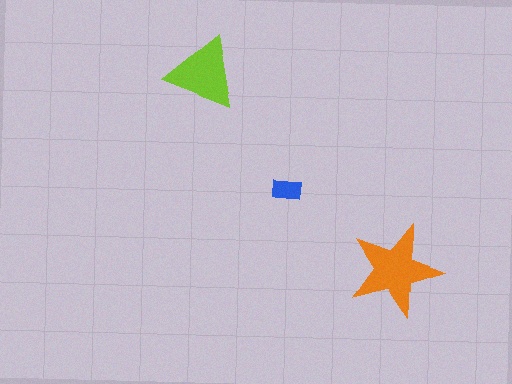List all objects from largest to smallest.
The orange star, the lime triangle, the blue rectangle.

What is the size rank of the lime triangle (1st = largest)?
2nd.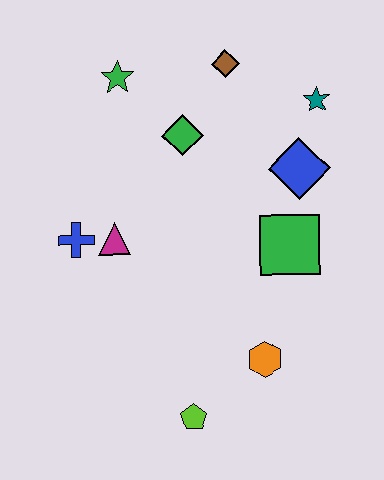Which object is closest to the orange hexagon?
The lime pentagon is closest to the orange hexagon.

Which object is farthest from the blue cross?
The teal star is farthest from the blue cross.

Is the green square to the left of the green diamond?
No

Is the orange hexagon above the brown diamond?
No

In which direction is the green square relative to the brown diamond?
The green square is below the brown diamond.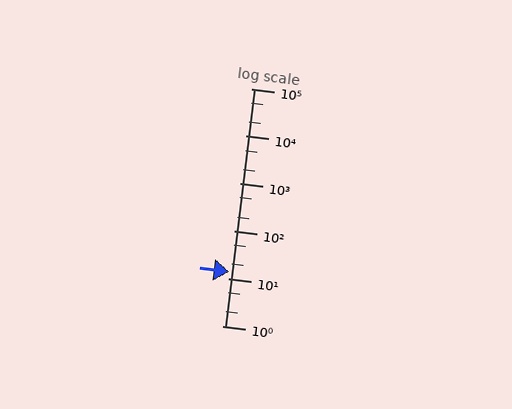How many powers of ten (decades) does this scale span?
The scale spans 5 decades, from 1 to 100000.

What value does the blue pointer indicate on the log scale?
The pointer indicates approximately 14.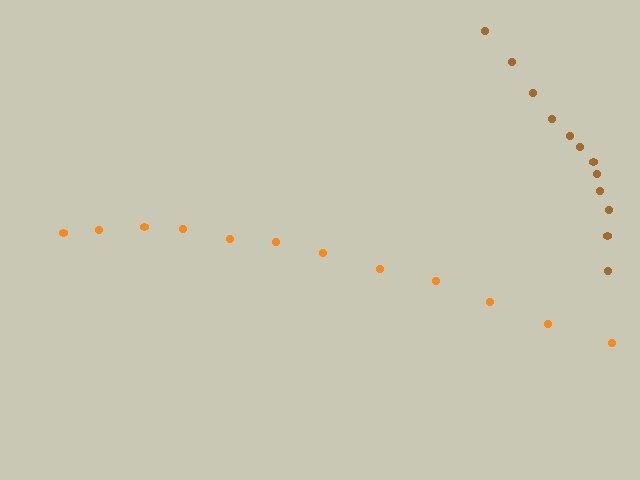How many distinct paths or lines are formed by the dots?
There are 2 distinct paths.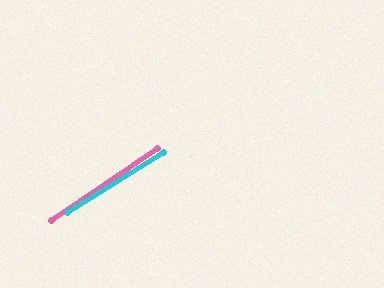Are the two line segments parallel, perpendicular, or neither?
Parallel — their directions differ by only 1.9°.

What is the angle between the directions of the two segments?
Approximately 2 degrees.